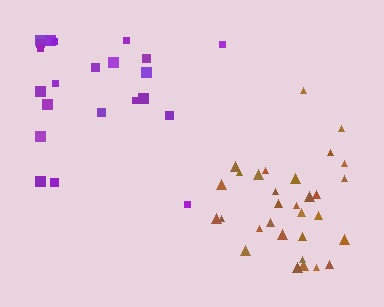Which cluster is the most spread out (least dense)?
Purple.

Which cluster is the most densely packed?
Brown.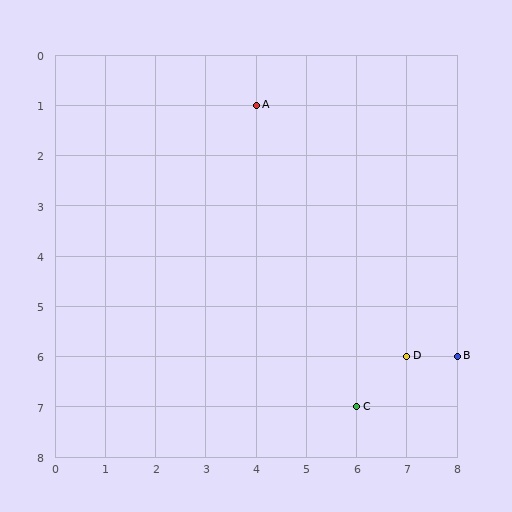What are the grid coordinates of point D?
Point D is at grid coordinates (7, 6).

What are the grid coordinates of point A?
Point A is at grid coordinates (4, 1).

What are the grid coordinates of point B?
Point B is at grid coordinates (8, 6).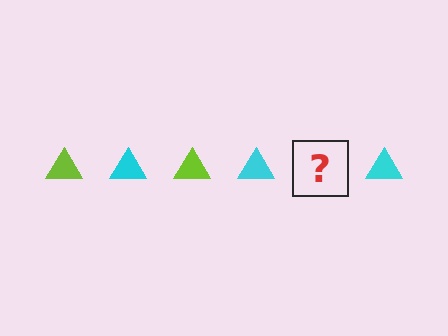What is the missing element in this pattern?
The missing element is a lime triangle.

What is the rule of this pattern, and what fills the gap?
The rule is that the pattern cycles through lime, cyan triangles. The gap should be filled with a lime triangle.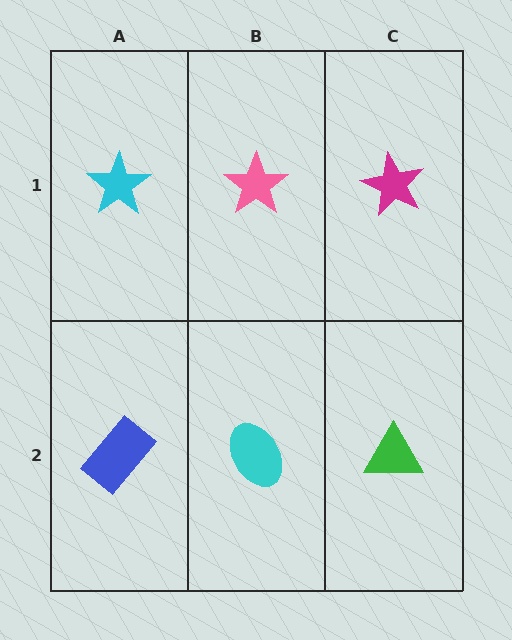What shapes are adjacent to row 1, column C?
A green triangle (row 2, column C), a pink star (row 1, column B).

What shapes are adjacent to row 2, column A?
A cyan star (row 1, column A), a cyan ellipse (row 2, column B).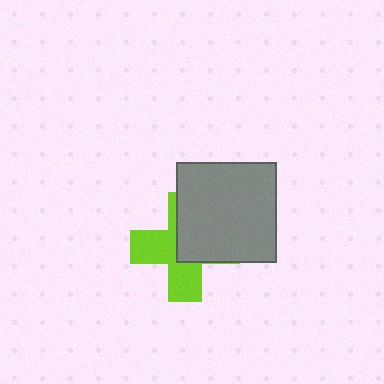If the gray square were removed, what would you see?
You would see the complete lime cross.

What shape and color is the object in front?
The object in front is a gray square.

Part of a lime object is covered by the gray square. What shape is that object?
It is a cross.